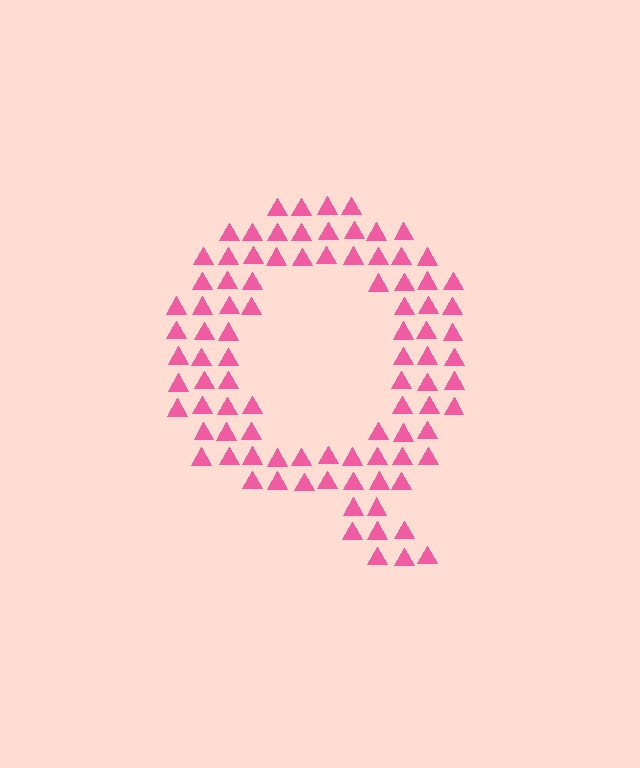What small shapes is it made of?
It is made of small triangles.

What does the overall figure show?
The overall figure shows the letter Q.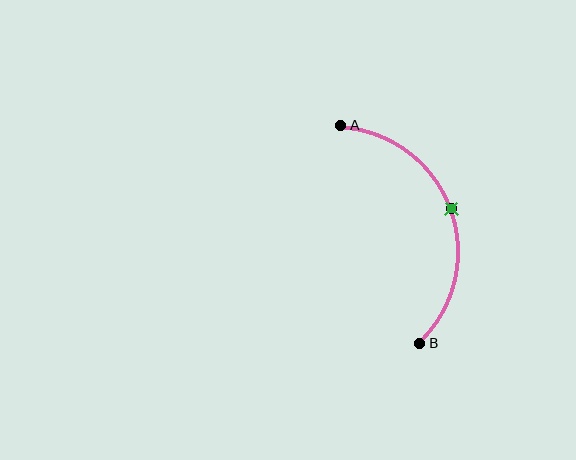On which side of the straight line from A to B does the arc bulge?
The arc bulges to the right of the straight line connecting A and B.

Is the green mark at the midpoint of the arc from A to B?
Yes. The green mark lies on the arc at equal arc-length from both A and B — it is the arc midpoint.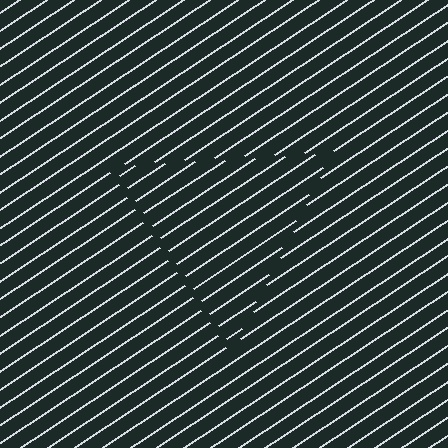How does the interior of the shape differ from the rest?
The interior of the shape contains the same grating, shifted by half a period — the contour is defined by the phase discontinuity where line-ends from the inner and outer gratings abut.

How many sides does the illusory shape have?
3 sides — the line-ends trace a triangle.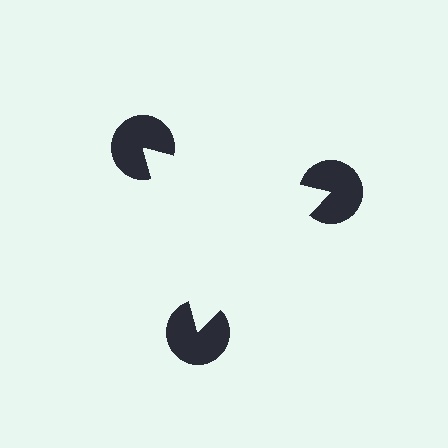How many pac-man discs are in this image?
There are 3 — one at each vertex of the illusory triangle.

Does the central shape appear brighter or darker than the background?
It typically appears slightly brighter than the background, even though no actual brightness change is drawn.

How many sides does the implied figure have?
3 sides.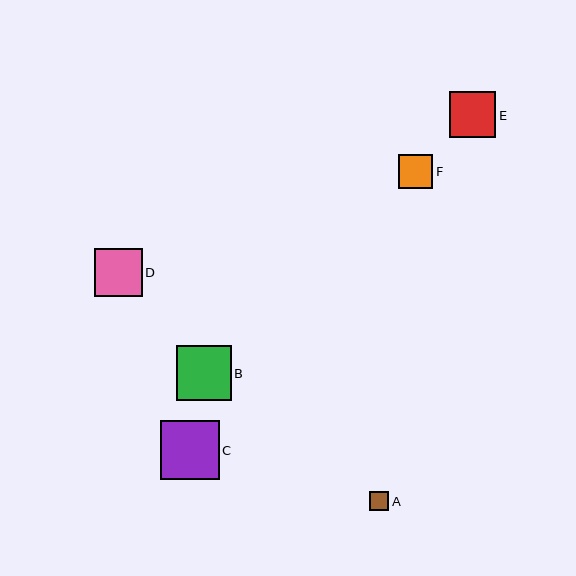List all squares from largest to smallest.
From largest to smallest: C, B, D, E, F, A.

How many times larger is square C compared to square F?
Square C is approximately 1.7 times the size of square F.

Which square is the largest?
Square C is the largest with a size of approximately 59 pixels.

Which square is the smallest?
Square A is the smallest with a size of approximately 20 pixels.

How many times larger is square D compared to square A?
Square D is approximately 2.4 times the size of square A.